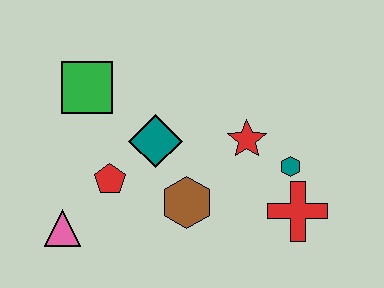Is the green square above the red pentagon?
Yes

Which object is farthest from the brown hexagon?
The green square is farthest from the brown hexagon.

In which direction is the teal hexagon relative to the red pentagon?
The teal hexagon is to the right of the red pentagon.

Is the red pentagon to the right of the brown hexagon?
No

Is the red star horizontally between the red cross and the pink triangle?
Yes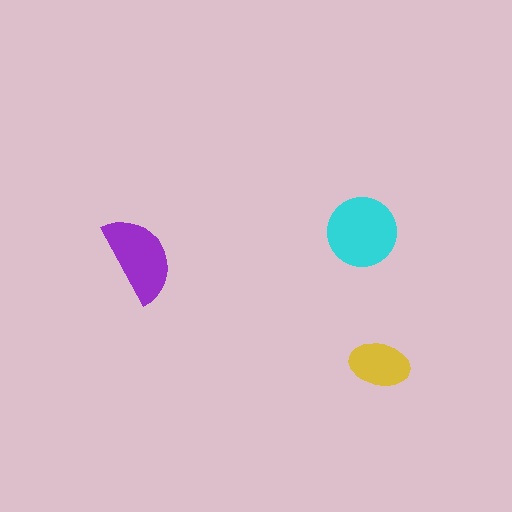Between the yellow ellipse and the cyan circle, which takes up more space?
The cyan circle.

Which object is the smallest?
The yellow ellipse.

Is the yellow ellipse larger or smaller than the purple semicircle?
Smaller.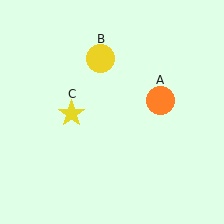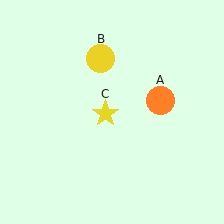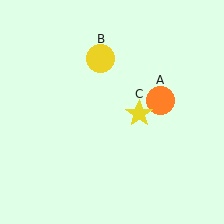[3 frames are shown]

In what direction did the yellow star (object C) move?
The yellow star (object C) moved right.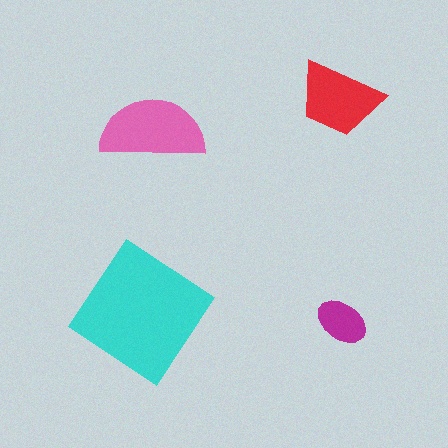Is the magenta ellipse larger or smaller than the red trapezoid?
Smaller.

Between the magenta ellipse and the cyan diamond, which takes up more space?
The cyan diamond.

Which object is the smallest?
The magenta ellipse.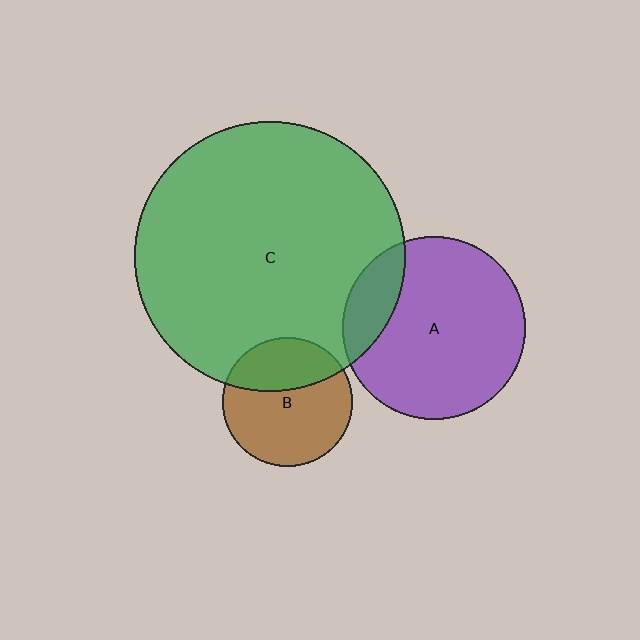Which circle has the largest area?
Circle C (green).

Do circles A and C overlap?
Yes.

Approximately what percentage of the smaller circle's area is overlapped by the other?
Approximately 15%.